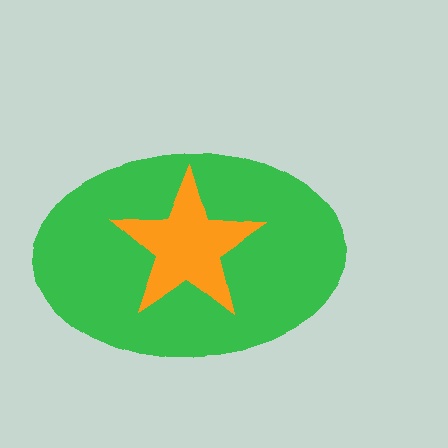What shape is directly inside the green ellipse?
The orange star.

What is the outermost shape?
The green ellipse.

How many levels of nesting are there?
2.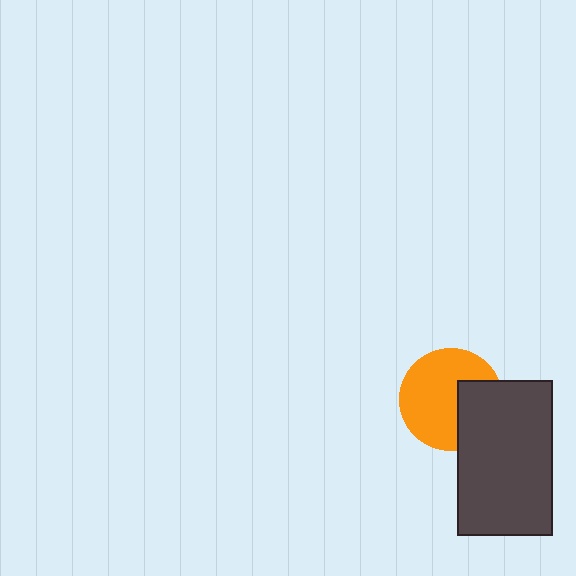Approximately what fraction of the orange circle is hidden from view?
Roughly 32% of the orange circle is hidden behind the dark gray rectangle.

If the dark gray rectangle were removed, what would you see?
You would see the complete orange circle.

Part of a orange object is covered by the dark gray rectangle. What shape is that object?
It is a circle.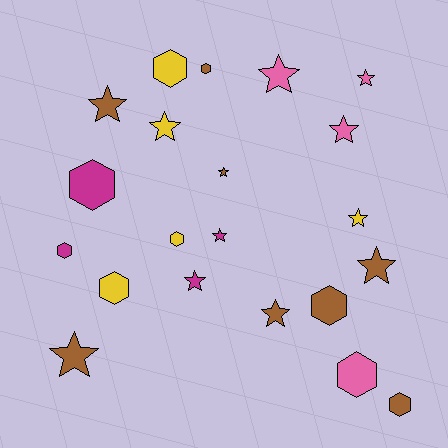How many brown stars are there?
There are 5 brown stars.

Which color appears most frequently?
Brown, with 8 objects.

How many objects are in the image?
There are 21 objects.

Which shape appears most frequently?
Star, with 12 objects.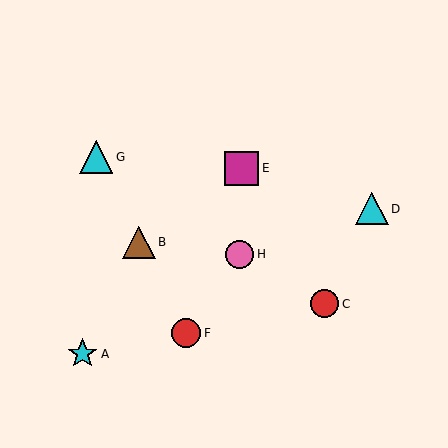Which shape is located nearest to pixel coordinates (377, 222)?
The cyan triangle (labeled D) at (372, 209) is nearest to that location.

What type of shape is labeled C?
Shape C is a red circle.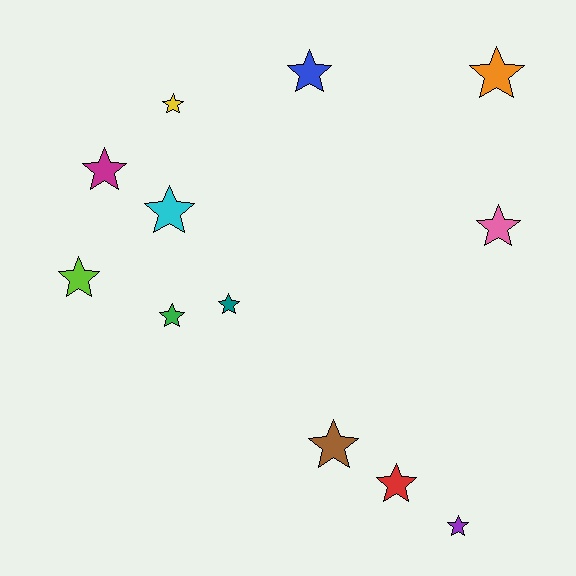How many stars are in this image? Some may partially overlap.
There are 12 stars.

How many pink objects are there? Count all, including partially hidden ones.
There is 1 pink object.